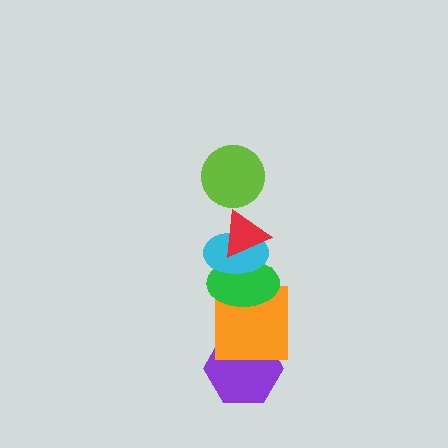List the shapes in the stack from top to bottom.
From top to bottom: the lime circle, the red triangle, the cyan ellipse, the green ellipse, the orange square, the purple hexagon.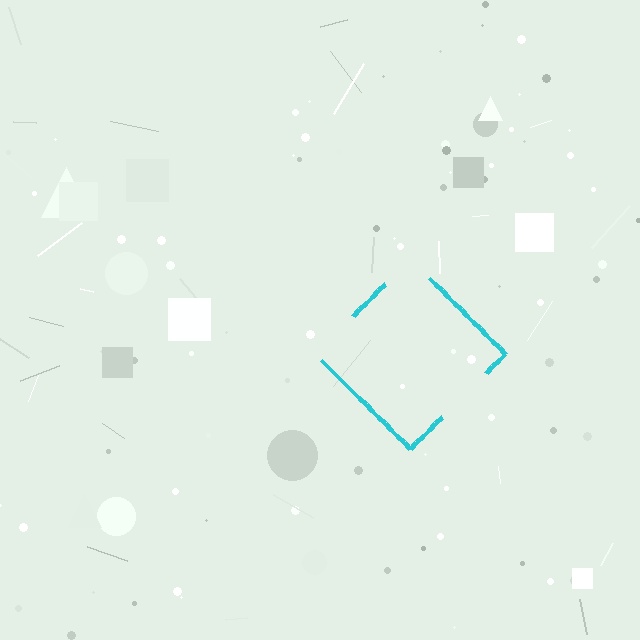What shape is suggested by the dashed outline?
The dashed outline suggests a diamond.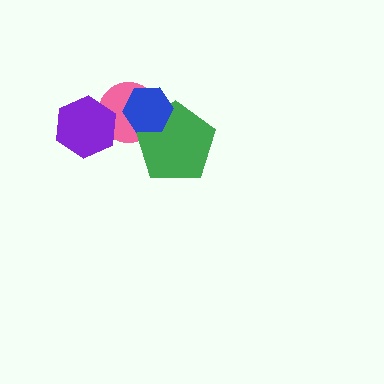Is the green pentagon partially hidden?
Yes, it is partially covered by another shape.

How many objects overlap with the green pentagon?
2 objects overlap with the green pentagon.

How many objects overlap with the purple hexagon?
1 object overlaps with the purple hexagon.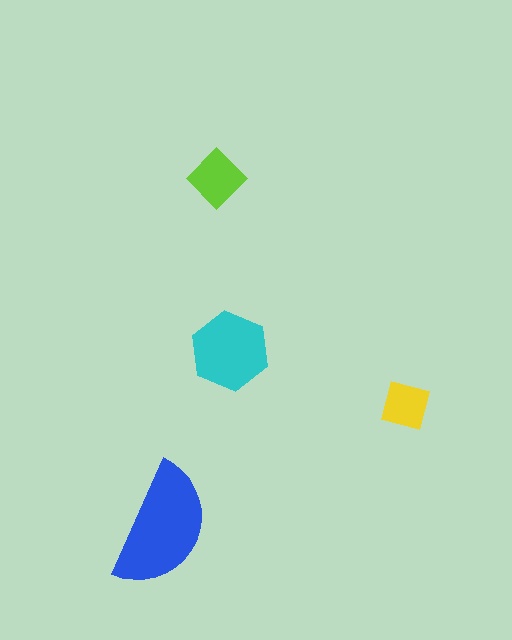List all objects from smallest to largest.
The yellow square, the lime diamond, the cyan hexagon, the blue semicircle.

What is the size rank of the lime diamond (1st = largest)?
3rd.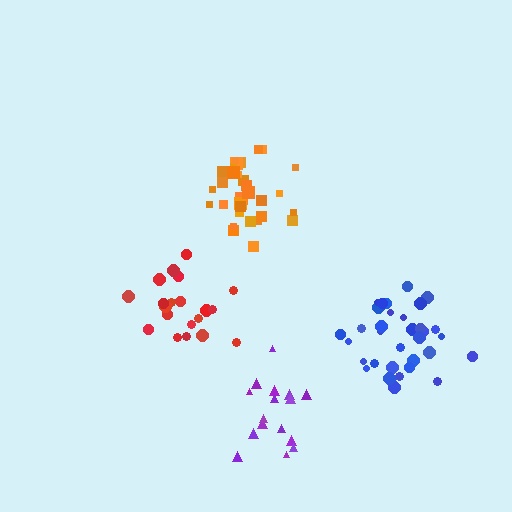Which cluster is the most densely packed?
Orange.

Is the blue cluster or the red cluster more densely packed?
Blue.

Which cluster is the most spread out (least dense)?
Purple.